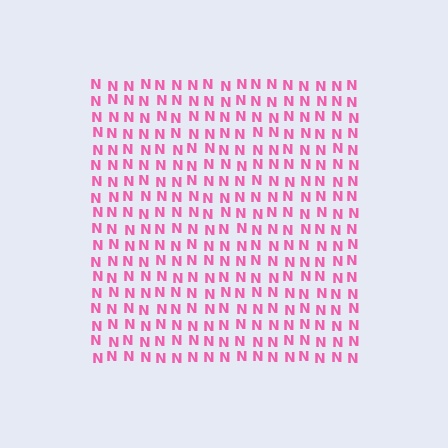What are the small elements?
The small elements are letter N's.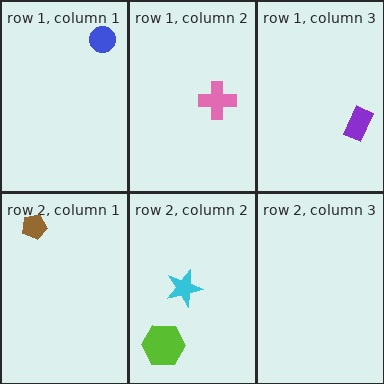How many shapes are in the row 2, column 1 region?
1.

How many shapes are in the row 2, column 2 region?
2.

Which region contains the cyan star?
The row 2, column 2 region.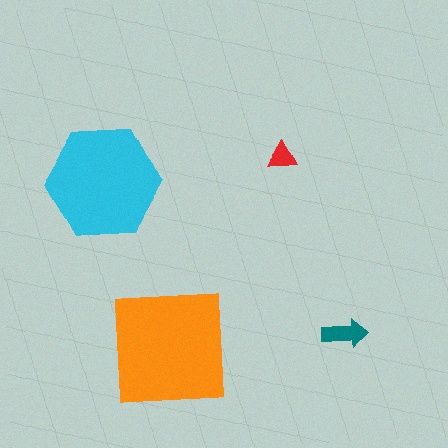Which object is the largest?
The orange square.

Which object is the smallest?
The red triangle.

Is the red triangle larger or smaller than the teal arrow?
Smaller.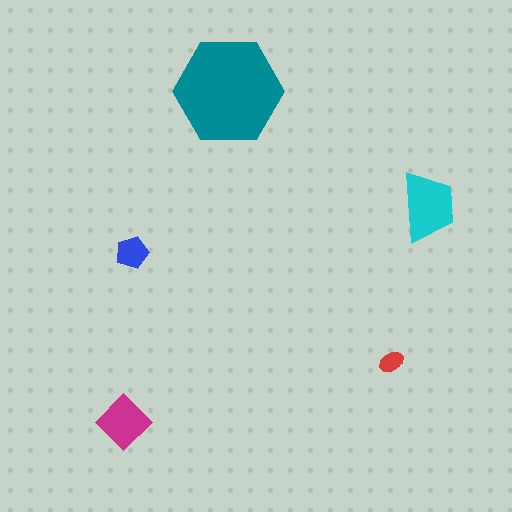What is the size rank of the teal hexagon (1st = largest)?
1st.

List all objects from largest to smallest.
The teal hexagon, the cyan trapezoid, the magenta diamond, the blue pentagon, the red ellipse.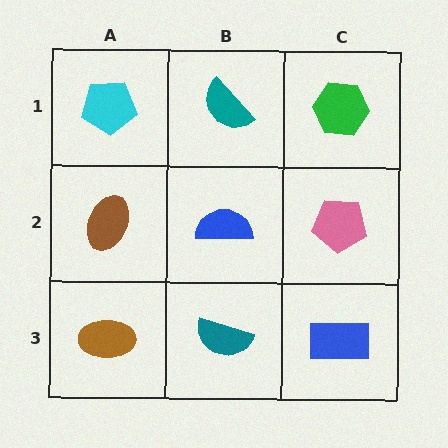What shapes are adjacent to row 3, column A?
A brown ellipse (row 2, column A), a teal semicircle (row 3, column B).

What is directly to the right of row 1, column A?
A teal semicircle.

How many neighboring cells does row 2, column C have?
3.